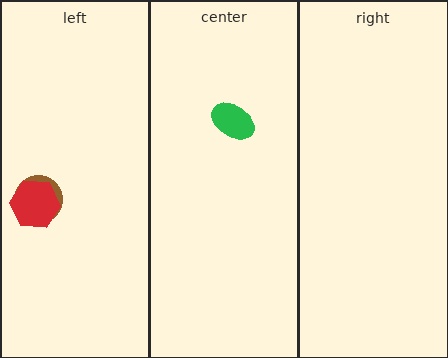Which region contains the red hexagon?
The left region.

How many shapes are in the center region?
1.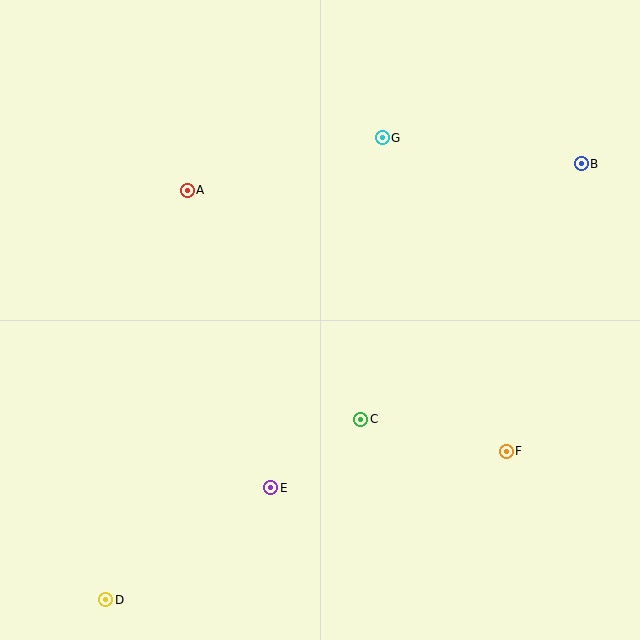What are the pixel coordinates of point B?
Point B is at (581, 164).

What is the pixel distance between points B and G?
The distance between B and G is 201 pixels.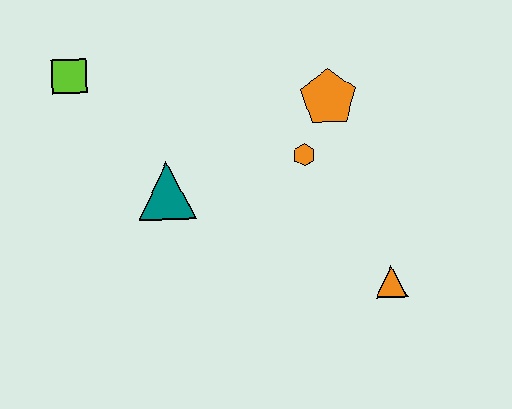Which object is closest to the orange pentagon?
The orange hexagon is closest to the orange pentagon.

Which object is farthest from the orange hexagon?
The lime square is farthest from the orange hexagon.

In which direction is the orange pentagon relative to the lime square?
The orange pentagon is to the right of the lime square.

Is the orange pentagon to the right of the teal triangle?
Yes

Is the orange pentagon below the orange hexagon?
No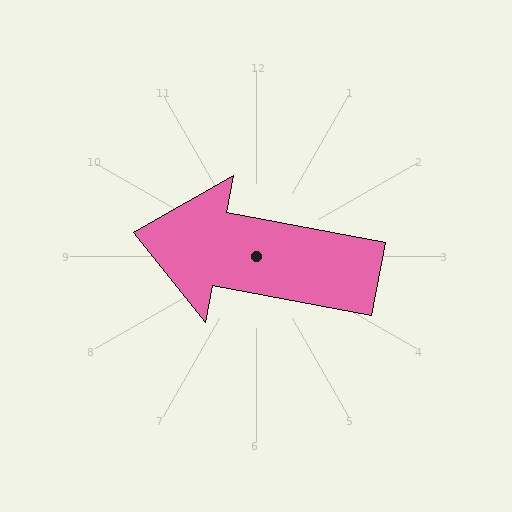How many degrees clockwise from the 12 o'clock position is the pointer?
Approximately 281 degrees.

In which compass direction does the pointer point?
West.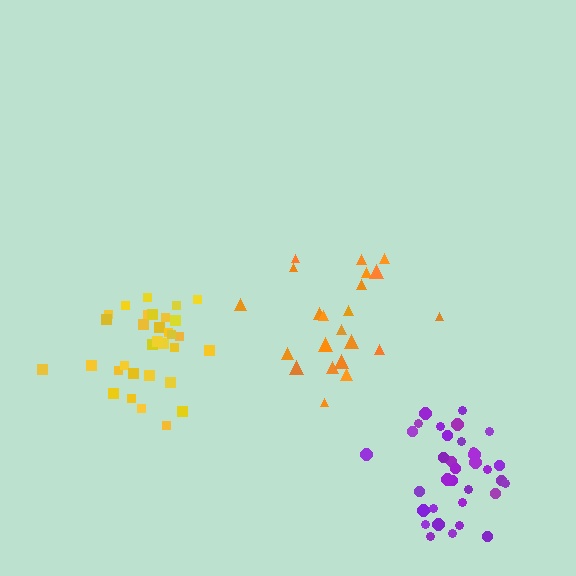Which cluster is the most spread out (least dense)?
Orange.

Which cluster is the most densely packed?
Yellow.